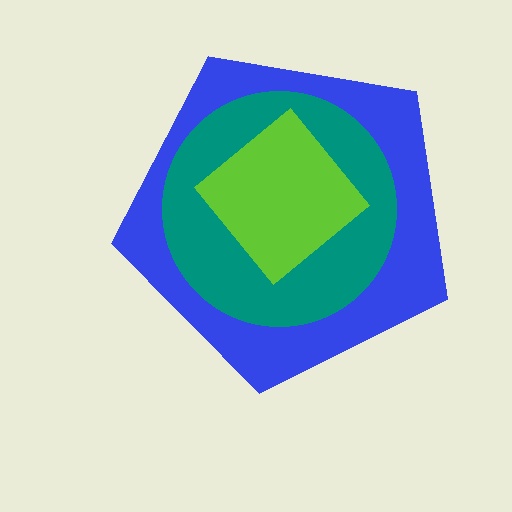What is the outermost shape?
The blue pentagon.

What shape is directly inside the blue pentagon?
The teal circle.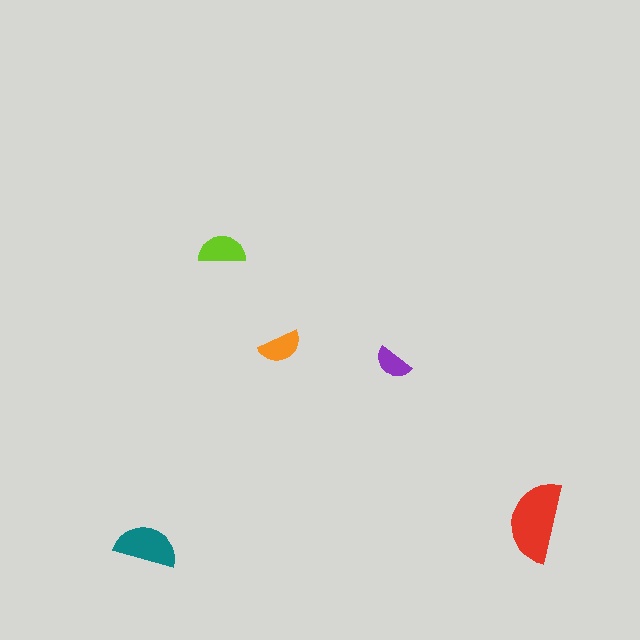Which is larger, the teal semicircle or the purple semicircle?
The teal one.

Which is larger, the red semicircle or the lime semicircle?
The red one.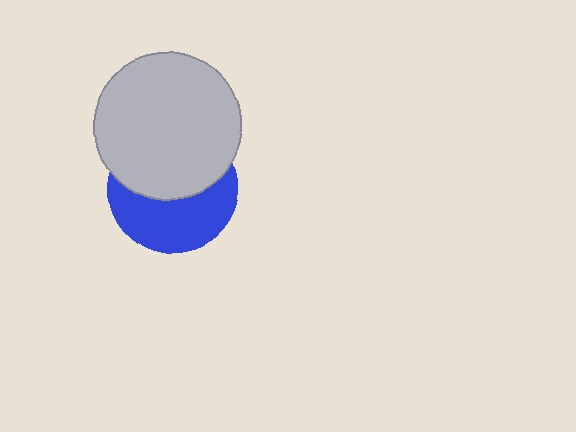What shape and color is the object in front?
The object in front is a light gray circle.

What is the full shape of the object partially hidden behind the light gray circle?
The partially hidden object is a blue circle.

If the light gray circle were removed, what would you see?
You would see the complete blue circle.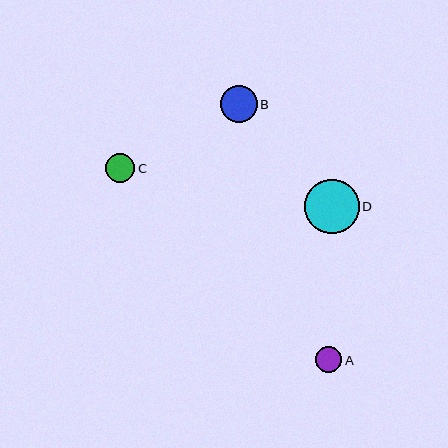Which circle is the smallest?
Circle A is the smallest with a size of approximately 27 pixels.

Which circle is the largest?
Circle D is the largest with a size of approximately 54 pixels.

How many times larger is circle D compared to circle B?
Circle D is approximately 1.5 times the size of circle B.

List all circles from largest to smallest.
From largest to smallest: D, B, C, A.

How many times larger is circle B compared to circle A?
Circle B is approximately 1.4 times the size of circle A.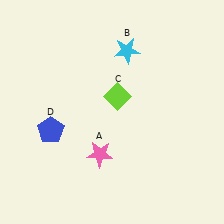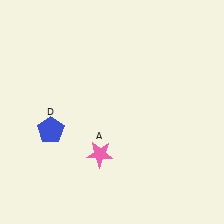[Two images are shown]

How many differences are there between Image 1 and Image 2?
There are 2 differences between the two images.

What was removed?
The cyan star (B), the lime diamond (C) were removed in Image 2.